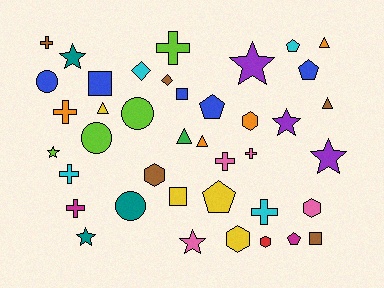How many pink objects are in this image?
There are 4 pink objects.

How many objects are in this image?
There are 40 objects.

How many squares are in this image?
There are 4 squares.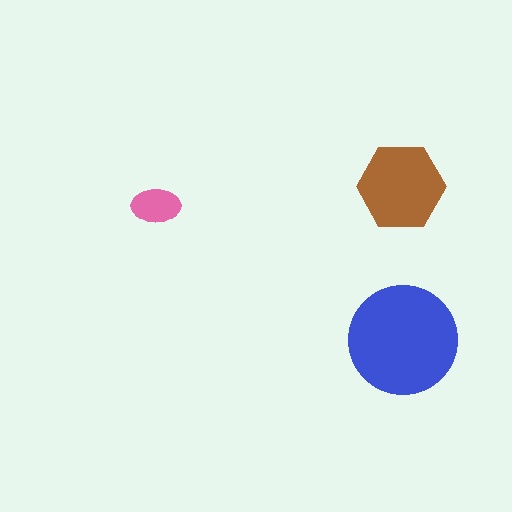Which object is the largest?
The blue circle.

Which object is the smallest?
The pink ellipse.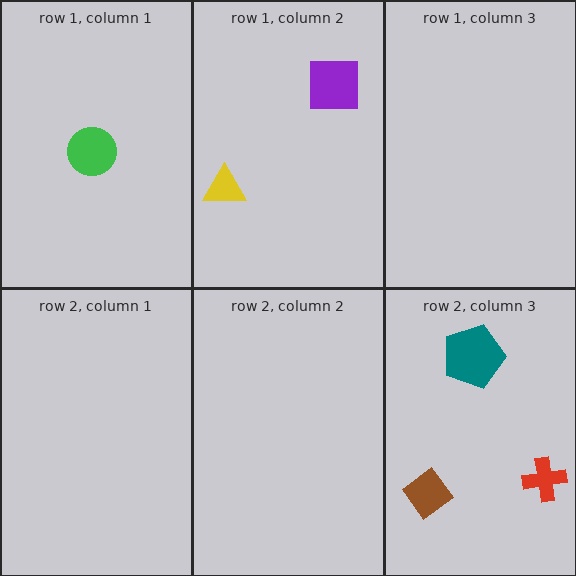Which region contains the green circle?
The row 1, column 1 region.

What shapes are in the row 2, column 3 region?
The red cross, the teal pentagon, the brown diamond.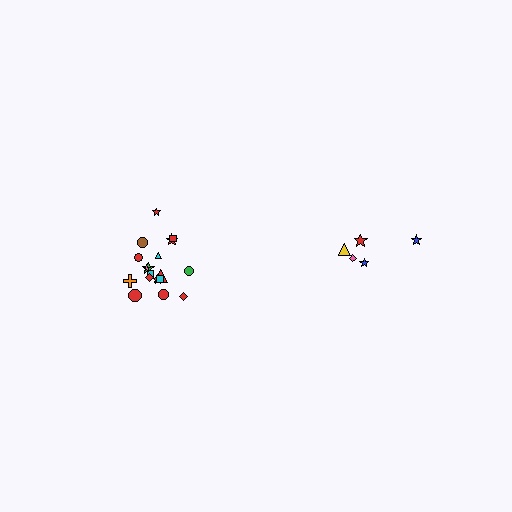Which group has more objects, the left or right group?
The left group.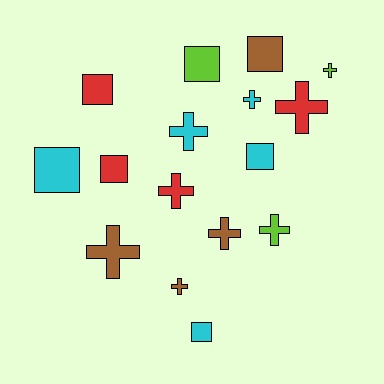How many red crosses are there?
There are 2 red crosses.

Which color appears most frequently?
Cyan, with 5 objects.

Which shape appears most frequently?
Cross, with 9 objects.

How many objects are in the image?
There are 16 objects.